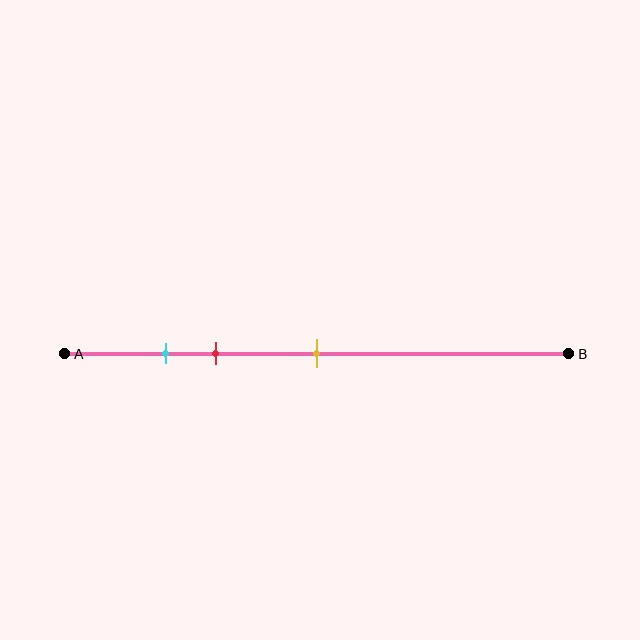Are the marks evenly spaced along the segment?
No, the marks are not evenly spaced.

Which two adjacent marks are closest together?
The cyan and red marks are the closest adjacent pair.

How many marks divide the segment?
There are 3 marks dividing the segment.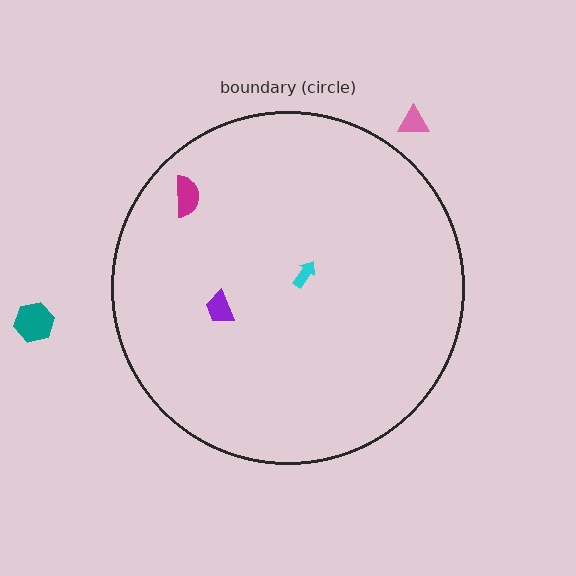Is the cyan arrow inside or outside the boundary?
Inside.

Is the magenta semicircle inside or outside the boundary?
Inside.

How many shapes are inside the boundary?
3 inside, 2 outside.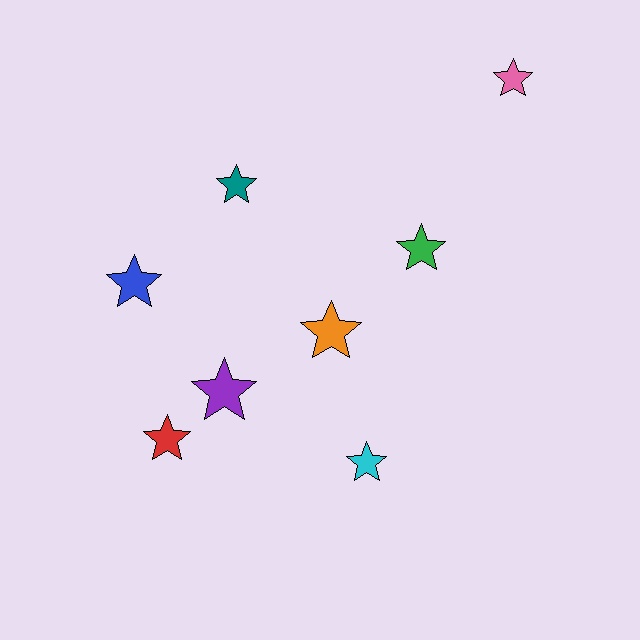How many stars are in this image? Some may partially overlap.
There are 8 stars.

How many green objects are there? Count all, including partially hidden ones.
There is 1 green object.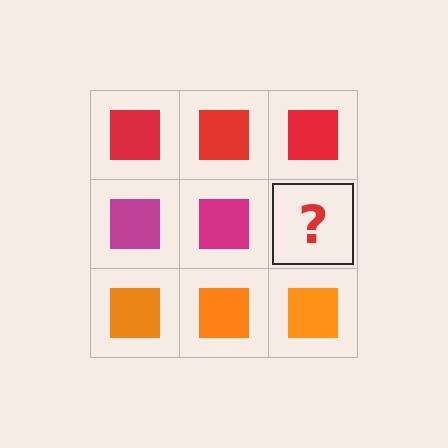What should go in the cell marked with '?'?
The missing cell should contain a magenta square.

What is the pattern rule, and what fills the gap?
The rule is that each row has a consistent color. The gap should be filled with a magenta square.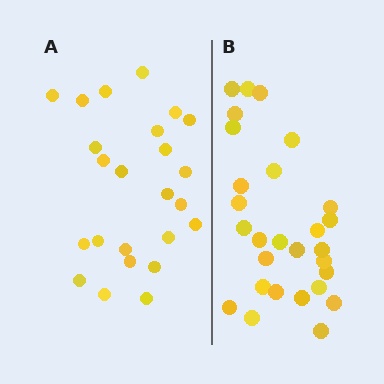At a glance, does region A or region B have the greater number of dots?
Region B (the right region) has more dots.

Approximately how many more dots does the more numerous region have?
Region B has about 4 more dots than region A.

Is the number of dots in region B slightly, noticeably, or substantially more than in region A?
Region B has only slightly more — the two regions are fairly close. The ratio is roughly 1.2 to 1.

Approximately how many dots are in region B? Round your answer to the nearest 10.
About 30 dots. (The exact count is 28, which rounds to 30.)